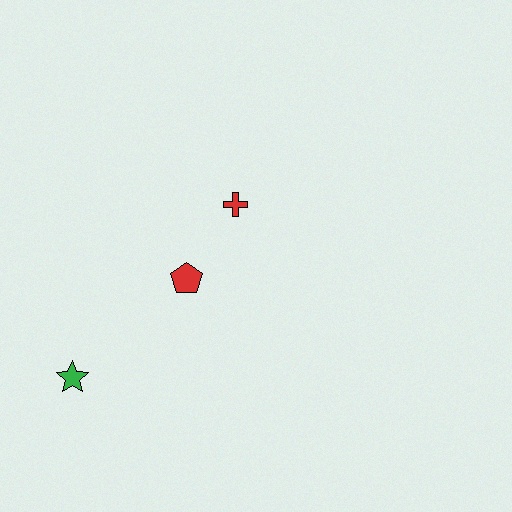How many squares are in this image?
There are no squares.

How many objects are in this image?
There are 3 objects.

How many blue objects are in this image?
There are no blue objects.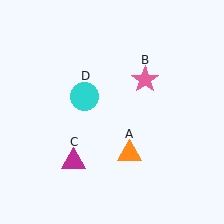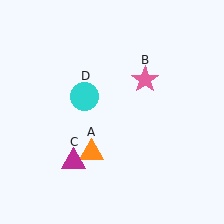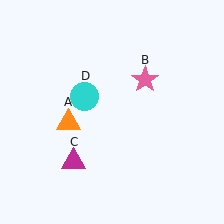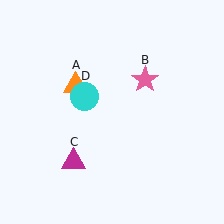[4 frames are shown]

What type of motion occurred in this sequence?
The orange triangle (object A) rotated clockwise around the center of the scene.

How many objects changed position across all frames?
1 object changed position: orange triangle (object A).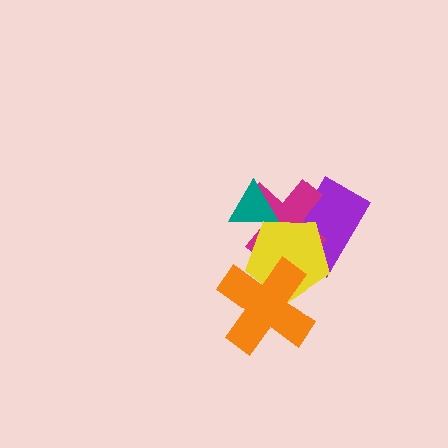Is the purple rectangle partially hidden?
Yes, it is partially covered by another shape.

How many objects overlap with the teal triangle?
2 objects overlap with the teal triangle.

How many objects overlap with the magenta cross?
3 objects overlap with the magenta cross.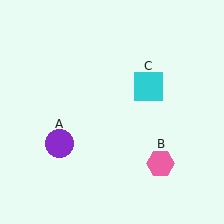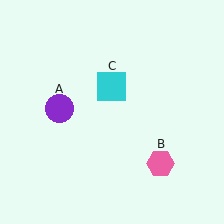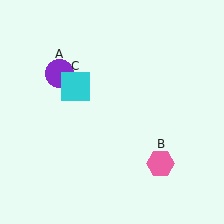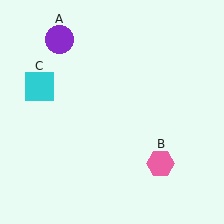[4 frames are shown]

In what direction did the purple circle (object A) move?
The purple circle (object A) moved up.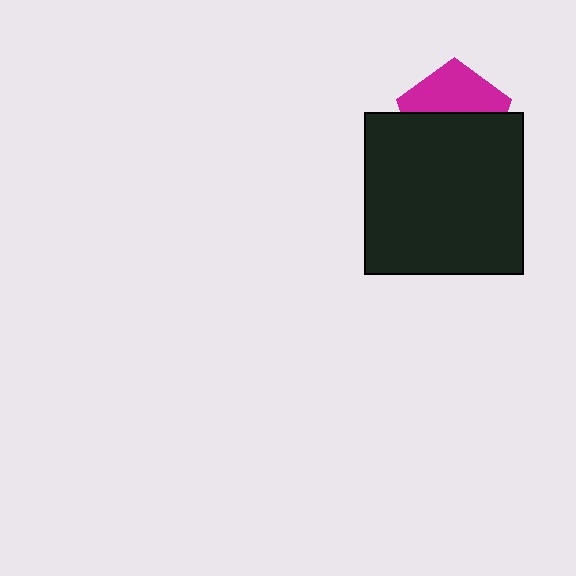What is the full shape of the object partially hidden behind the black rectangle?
The partially hidden object is a magenta pentagon.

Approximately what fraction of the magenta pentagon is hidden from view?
Roughly 57% of the magenta pentagon is hidden behind the black rectangle.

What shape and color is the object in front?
The object in front is a black rectangle.